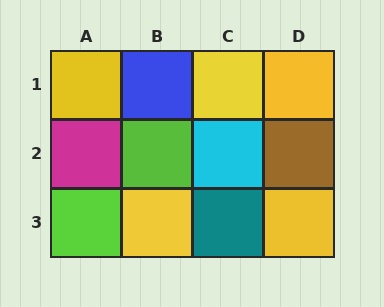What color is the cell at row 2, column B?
Lime.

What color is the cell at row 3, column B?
Yellow.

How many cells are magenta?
1 cell is magenta.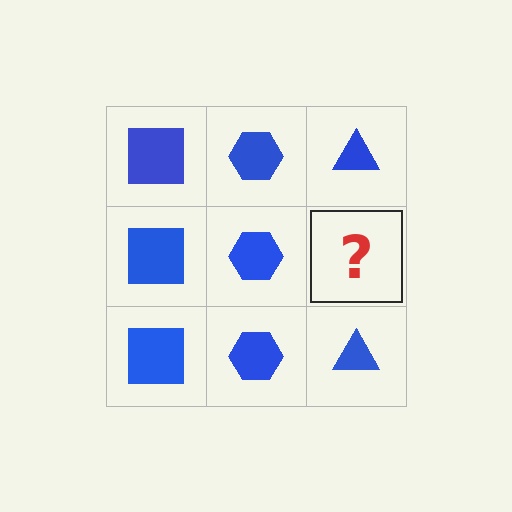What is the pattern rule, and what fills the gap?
The rule is that each column has a consistent shape. The gap should be filled with a blue triangle.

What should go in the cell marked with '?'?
The missing cell should contain a blue triangle.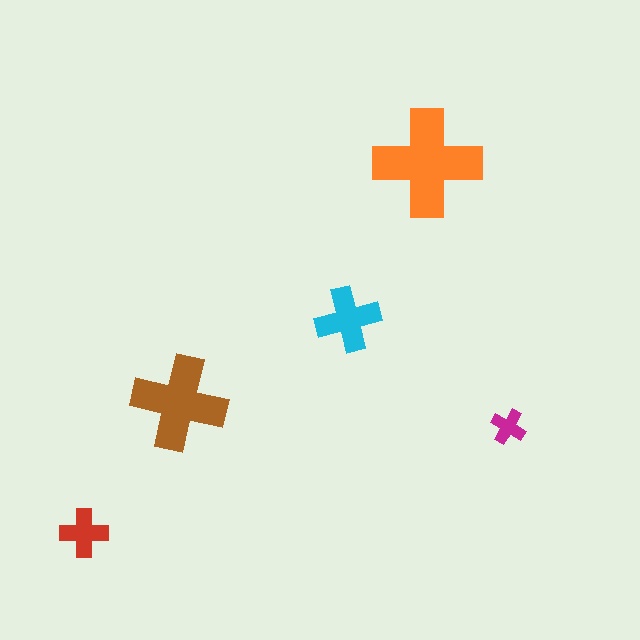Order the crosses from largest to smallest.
the orange one, the brown one, the cyan one, the red one, the magenta one.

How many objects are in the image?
There are 5 objects in the image.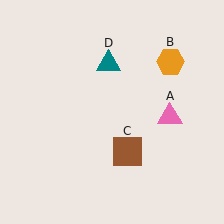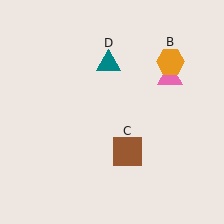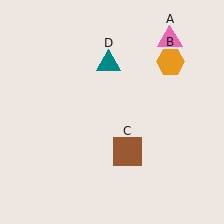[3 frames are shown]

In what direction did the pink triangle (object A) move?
The pink triangle (object A) moved up.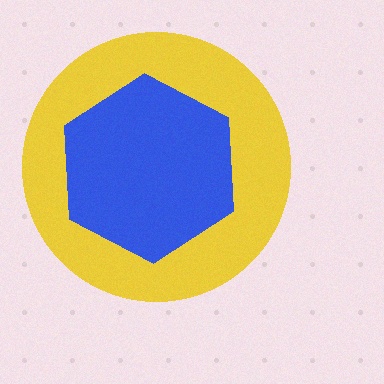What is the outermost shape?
The yellow circle.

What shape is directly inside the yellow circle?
The blue hexagon.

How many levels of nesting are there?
2.